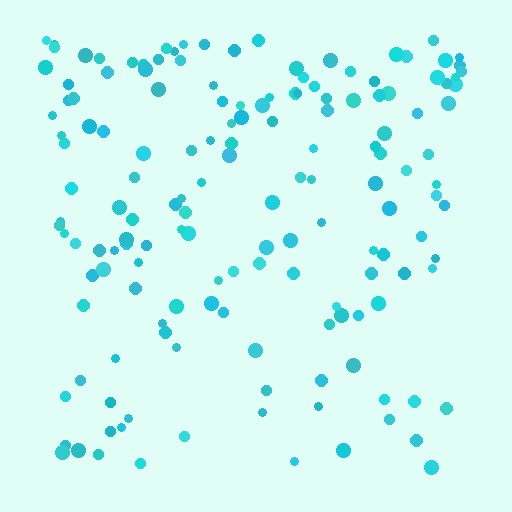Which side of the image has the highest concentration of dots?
The top.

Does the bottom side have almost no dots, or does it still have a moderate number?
Still a moderate number, just noticeably fewer than the top.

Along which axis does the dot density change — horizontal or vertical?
Vertical.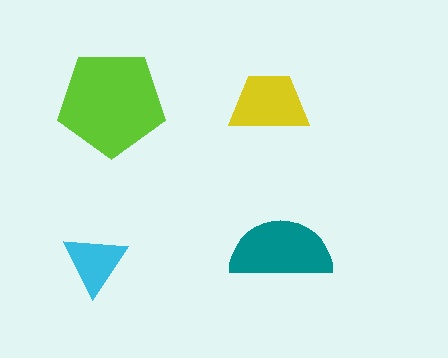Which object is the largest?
The lime pentagon.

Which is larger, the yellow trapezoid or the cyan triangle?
The yellow trapezoid.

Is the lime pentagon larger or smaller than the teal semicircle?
Larger.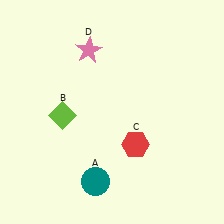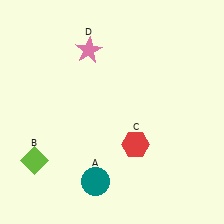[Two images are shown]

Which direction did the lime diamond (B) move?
The lime diamond (B) moved down.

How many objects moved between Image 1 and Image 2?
1 object moved between the two images.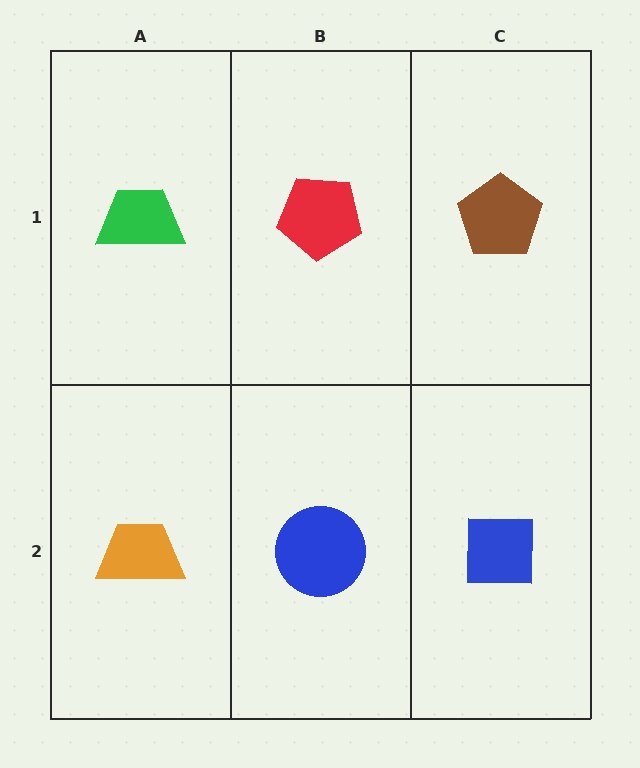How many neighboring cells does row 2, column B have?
3.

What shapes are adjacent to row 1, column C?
A blue square (row 2, column C), a red pentagon (row 1, column B).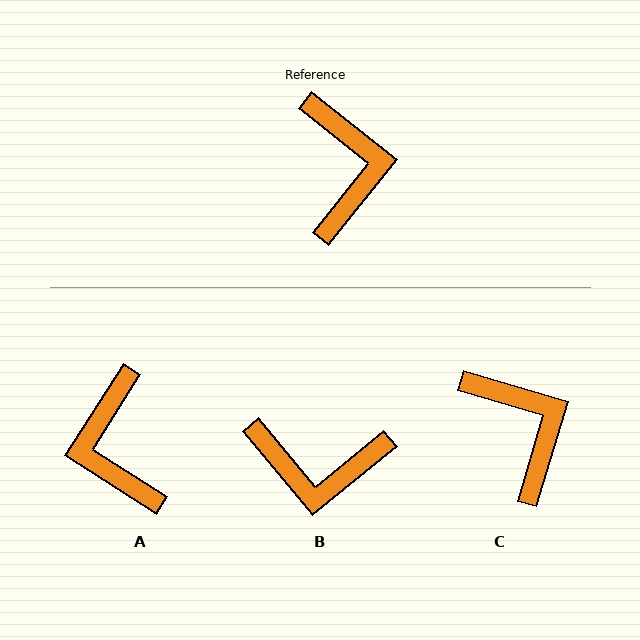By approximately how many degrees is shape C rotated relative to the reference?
Approximately 22 degrees counter-clockwise.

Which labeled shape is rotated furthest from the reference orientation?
A, about 174 degrees away.